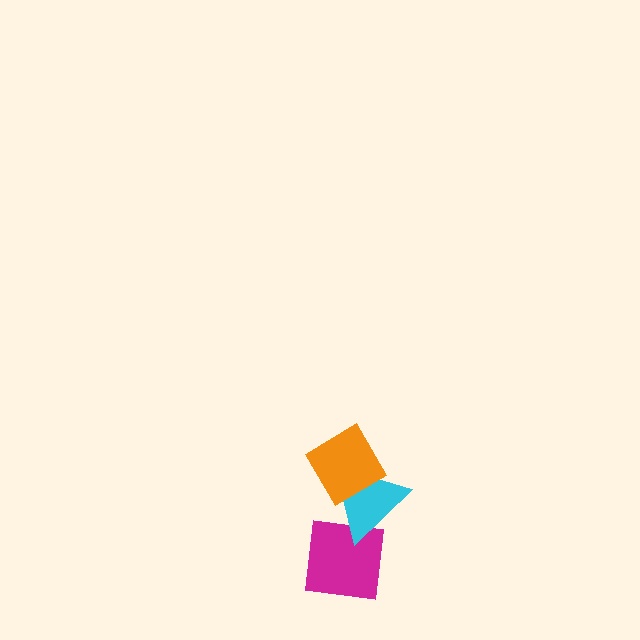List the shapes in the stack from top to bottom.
From top to bottom: the orange diamond, the cyan triangle, the magenta square.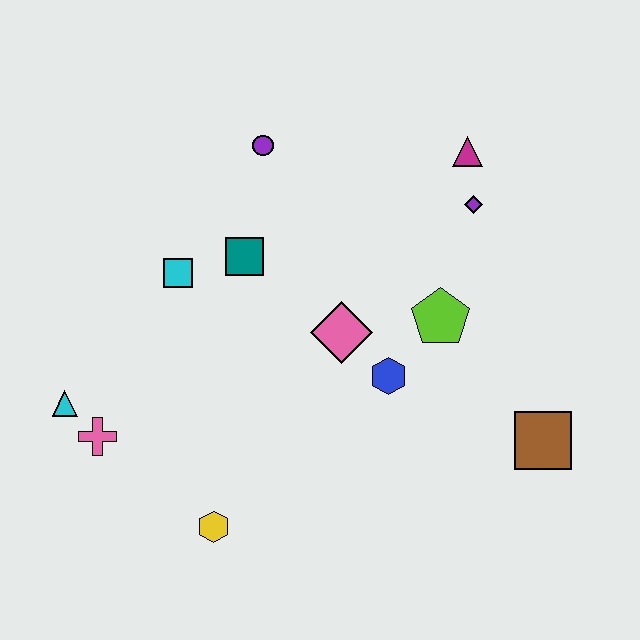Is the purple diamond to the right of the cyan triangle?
Yes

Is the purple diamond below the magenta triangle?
Yes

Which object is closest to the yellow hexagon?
The pink cross is closest to the yellow hexagon.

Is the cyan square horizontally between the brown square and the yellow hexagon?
No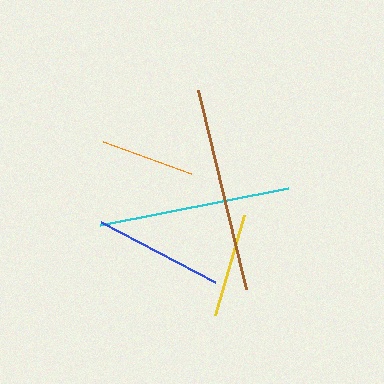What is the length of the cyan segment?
The cyan segment is approximately 192 pixels long.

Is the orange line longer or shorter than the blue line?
The blue line is longer than the orange line.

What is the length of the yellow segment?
The yellow segment is approximately 105 pixels long.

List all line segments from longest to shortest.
From longest to shortest: brown, cyan, blue, yellow, orange.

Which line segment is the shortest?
The orange line is the shortest at approximately 93 pixels.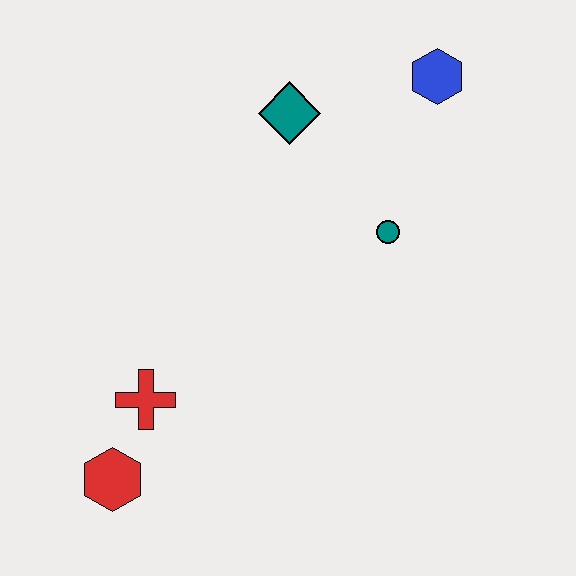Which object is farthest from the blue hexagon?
The red hexagon is farthest from the blue hexagon.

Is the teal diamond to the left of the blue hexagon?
Yes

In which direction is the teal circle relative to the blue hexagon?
The teal circle is below the blue hexagon.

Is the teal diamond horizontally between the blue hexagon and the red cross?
Yes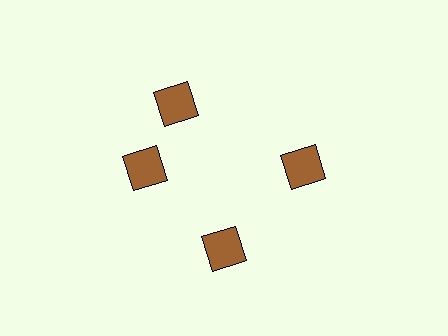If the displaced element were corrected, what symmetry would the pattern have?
It would have 4-fold rotational symmetry — the pattern would map onto itself every 90 degrees.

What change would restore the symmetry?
The symmetry would be restored by rotating it back into even spacing with its neighbors so that all 4 squares sit at equal angles and equal distance from the center.